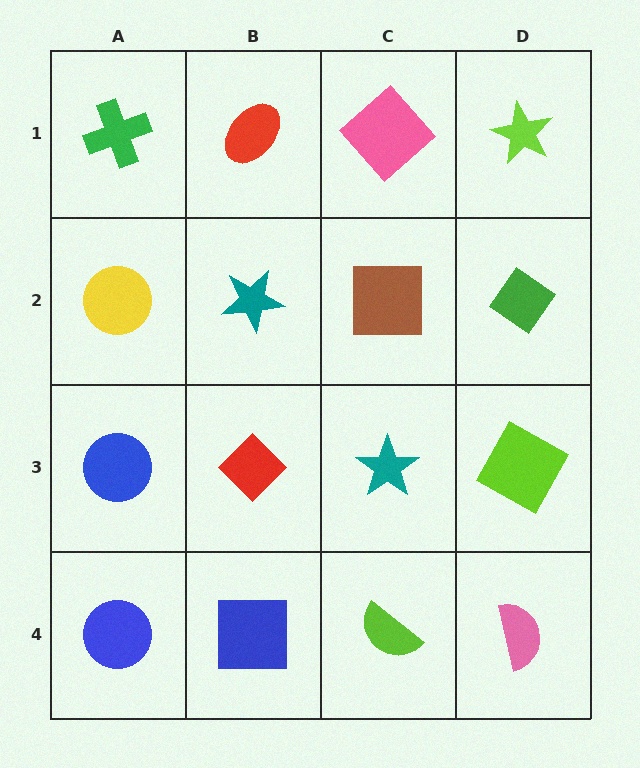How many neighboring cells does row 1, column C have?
3.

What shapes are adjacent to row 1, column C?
A brown square (row 2, column C), a red ellipse (row 1, column B), a lime star (row 1, column D).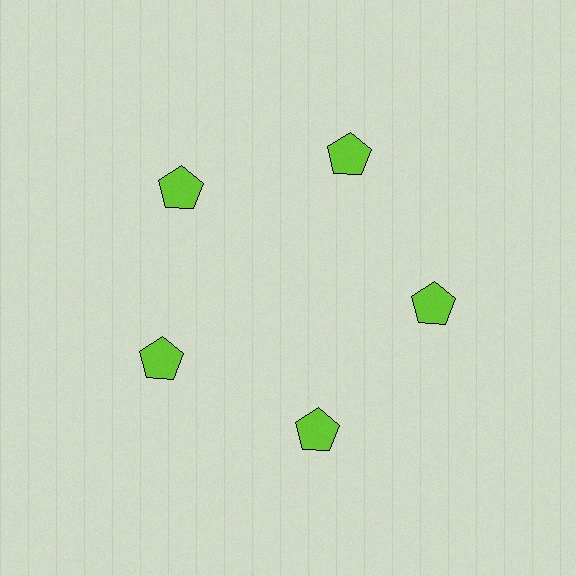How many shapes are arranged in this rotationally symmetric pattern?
There are 5 shapes, arranged in 5 groups of 1.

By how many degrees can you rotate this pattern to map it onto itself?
The pattern maps onto itself every 72 degrees of rotation.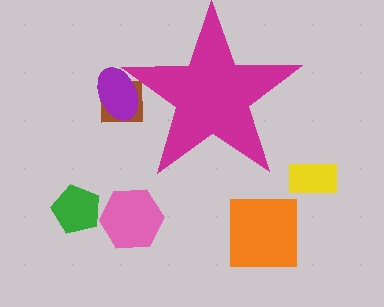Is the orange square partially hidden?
No, the orange square is fully visible.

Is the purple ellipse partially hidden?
Yes, the purple ellipse is partially hidden behind the magenta star.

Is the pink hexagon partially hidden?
No, the pink hexagon is fully visible.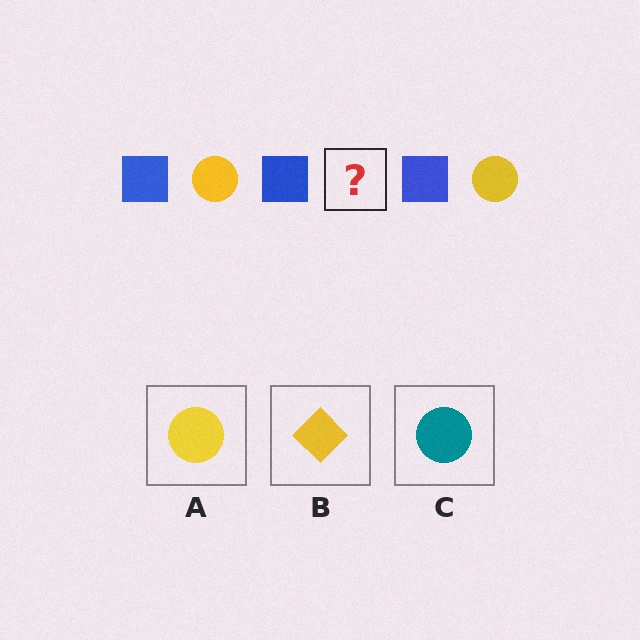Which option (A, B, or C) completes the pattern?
A.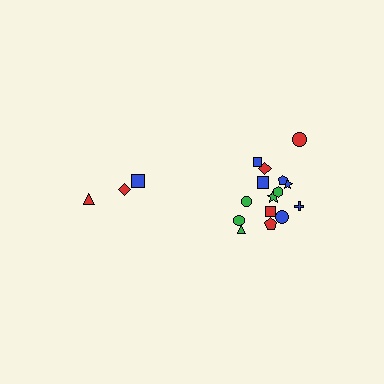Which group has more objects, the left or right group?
The right group.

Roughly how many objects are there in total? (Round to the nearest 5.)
Roughly 20 objects in total.